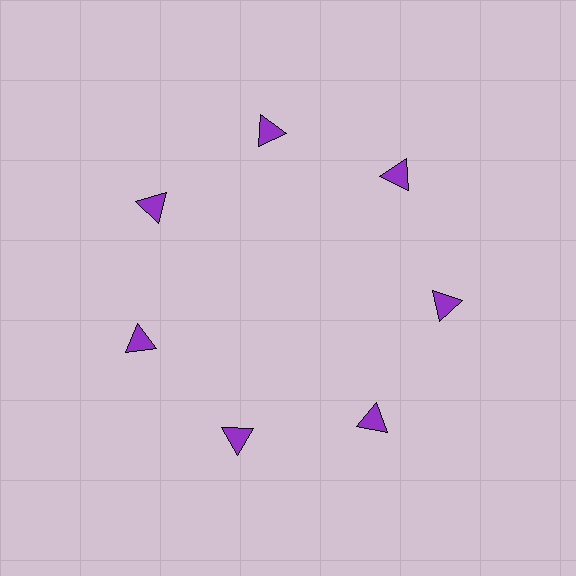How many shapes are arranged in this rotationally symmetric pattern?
There are 7 shapes, arranged in 7 groups of 1.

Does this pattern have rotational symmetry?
Yes, this pattern has 7-fold rotational symmetry. It looks the same after rotating 51 degrees around the center.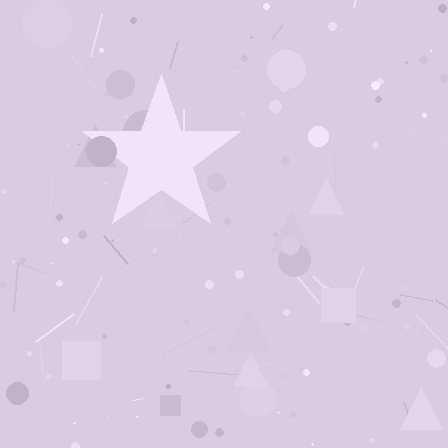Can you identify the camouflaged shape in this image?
The camouflaged shape is a star.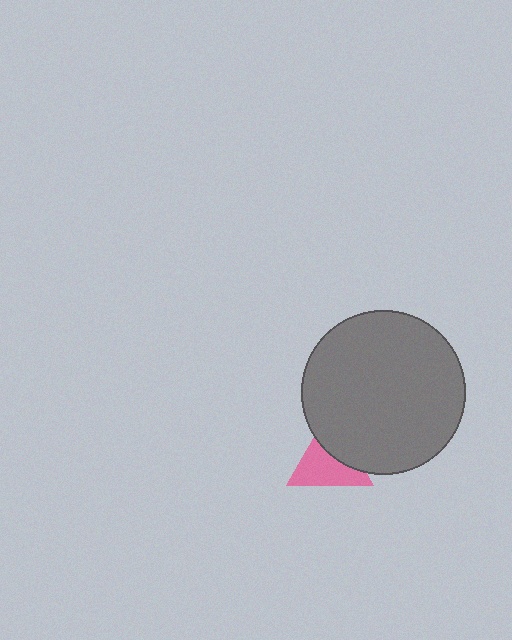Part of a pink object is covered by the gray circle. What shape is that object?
It is a triangle.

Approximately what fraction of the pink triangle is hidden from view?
Roughly 38% of the pink triangle is hidden behind the gray circle.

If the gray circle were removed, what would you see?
You would see the complete pink triangle.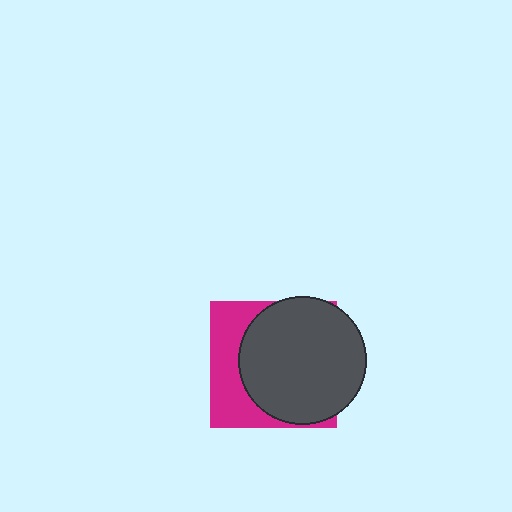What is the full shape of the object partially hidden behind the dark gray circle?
The partially hidden object is a magenta square.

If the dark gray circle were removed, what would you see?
You would see the complete magenta square.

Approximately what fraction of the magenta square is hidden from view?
Roughly 66% of the magenta square is hidden behind the dark gray circle.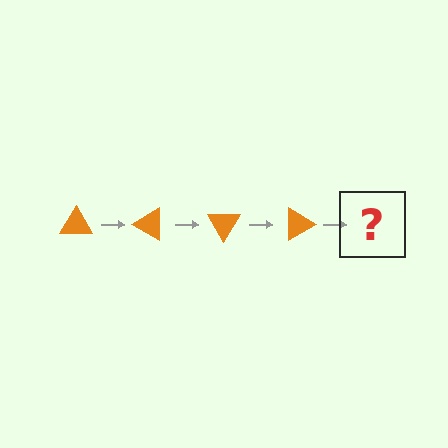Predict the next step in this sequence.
The next step is an orange triangle rotated 120 degrees.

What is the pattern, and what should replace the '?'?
The pattern is that the triangle rotates 30 degrees each step. The '?' should be an orange triangle rotated 120 degrees.